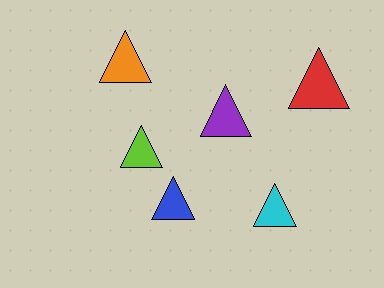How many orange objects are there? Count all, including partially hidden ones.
There is 1 orange object.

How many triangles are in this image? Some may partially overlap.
There are 6 triangles.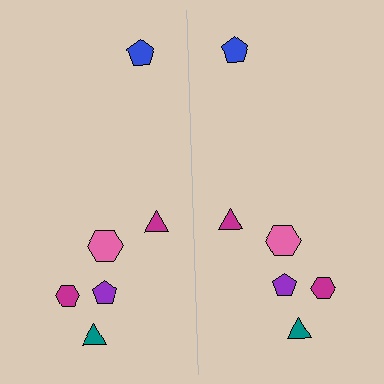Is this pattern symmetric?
Yes, this pattern has bilateral (reflection) symmetry.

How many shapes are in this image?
There are 12 shapes in this image.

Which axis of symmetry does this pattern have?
The pattern has a vertical axis of symmetry running through the center of the image.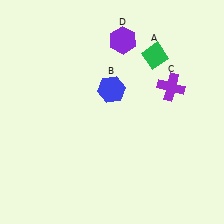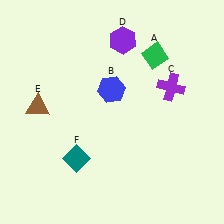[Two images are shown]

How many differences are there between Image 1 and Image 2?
There are 2 differences between the two images.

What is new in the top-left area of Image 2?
A brown triangle (E) was added in the top-left area of Image 2.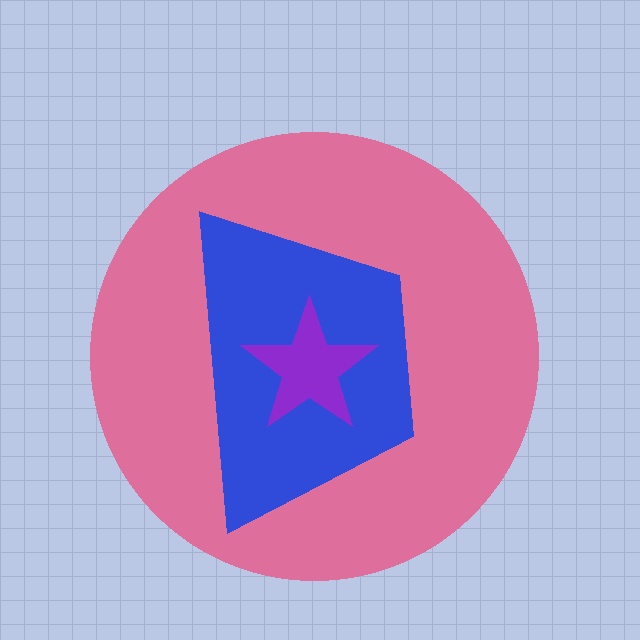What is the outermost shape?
The pink circle.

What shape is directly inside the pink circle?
The blue trapezoid.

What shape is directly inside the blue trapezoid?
The purple star.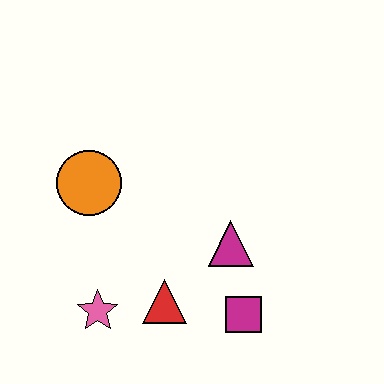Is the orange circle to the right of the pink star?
No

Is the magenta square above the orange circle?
No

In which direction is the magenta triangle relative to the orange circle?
The magenta triangle is to the right of the orange circle.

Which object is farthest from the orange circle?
The magenta square is farthest from the orange circle.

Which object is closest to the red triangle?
The pink star is closest to the red triangle.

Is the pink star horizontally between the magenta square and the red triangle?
No